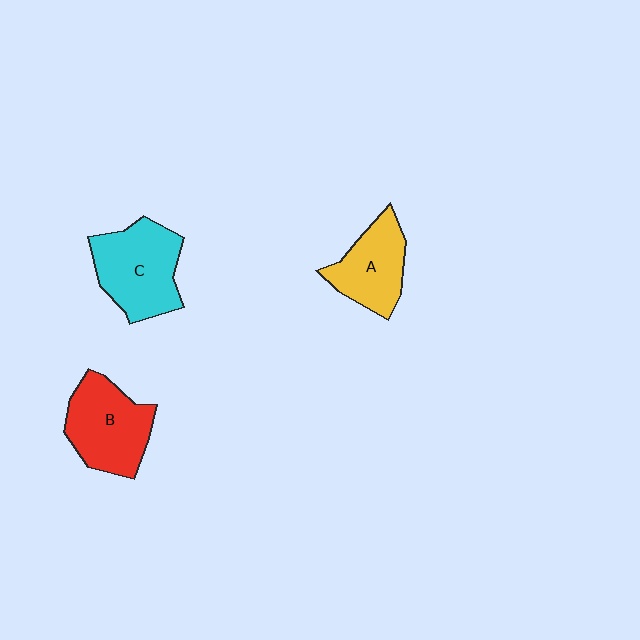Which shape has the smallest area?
Shape A (yellow).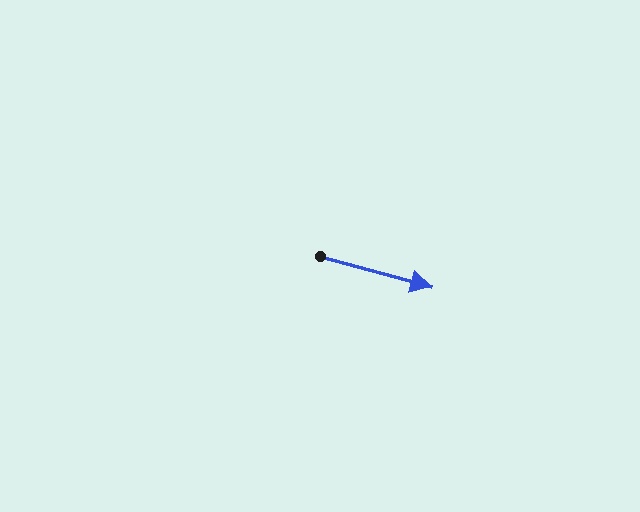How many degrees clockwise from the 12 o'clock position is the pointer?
Approximately 105 degrees.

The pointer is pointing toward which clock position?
Roughly 4 o'clock.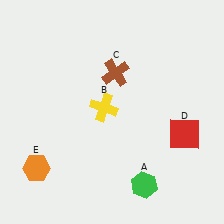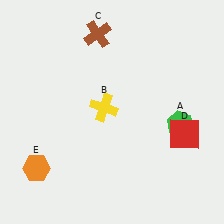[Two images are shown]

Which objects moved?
The objects that moved are: the green hexagon (A), the brown cross (C).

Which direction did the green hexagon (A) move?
The green hexagon (A) moved up.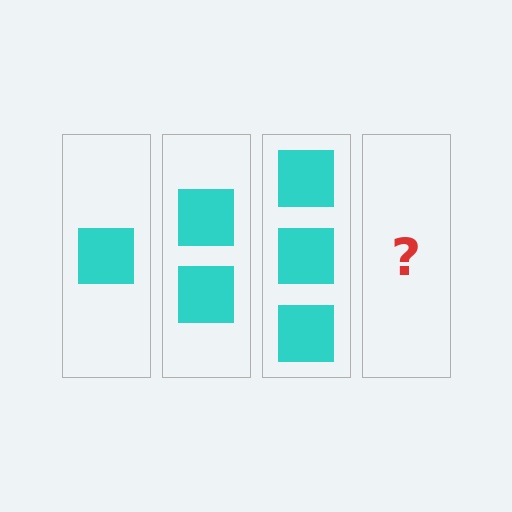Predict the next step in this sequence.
The next step is 4 squares.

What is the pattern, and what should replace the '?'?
The pattern is that each step adds one more square. The '?' should be 4 squares.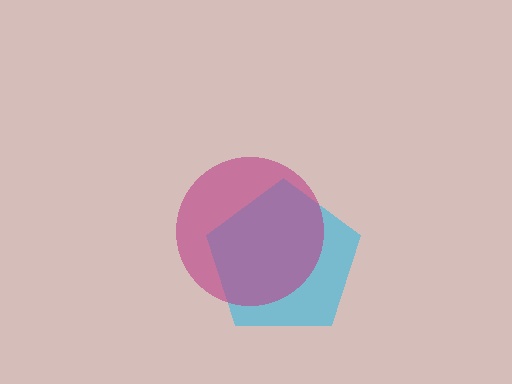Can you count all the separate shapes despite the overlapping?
Yes, there are 2 separate shapes.